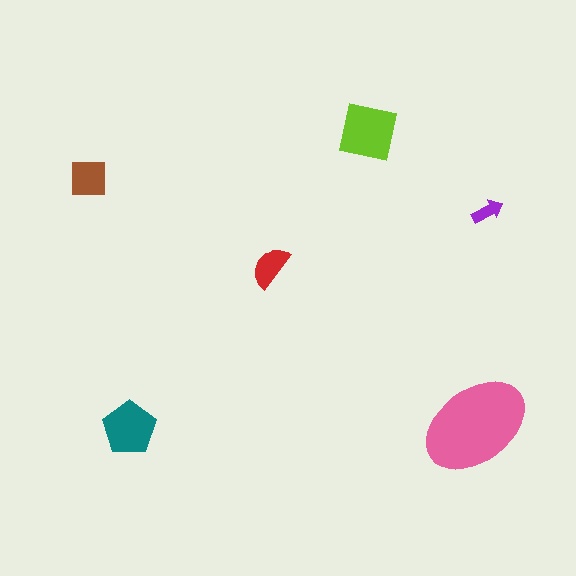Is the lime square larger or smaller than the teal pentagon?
Larger.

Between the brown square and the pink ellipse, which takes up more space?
The pink ellipse.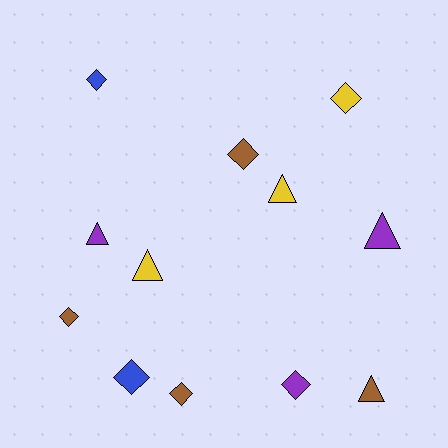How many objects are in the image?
There are 12 objects.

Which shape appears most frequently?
Diamond, with 7 objects.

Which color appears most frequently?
Brown, with 4 objects.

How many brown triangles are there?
There is 1 brown triangle.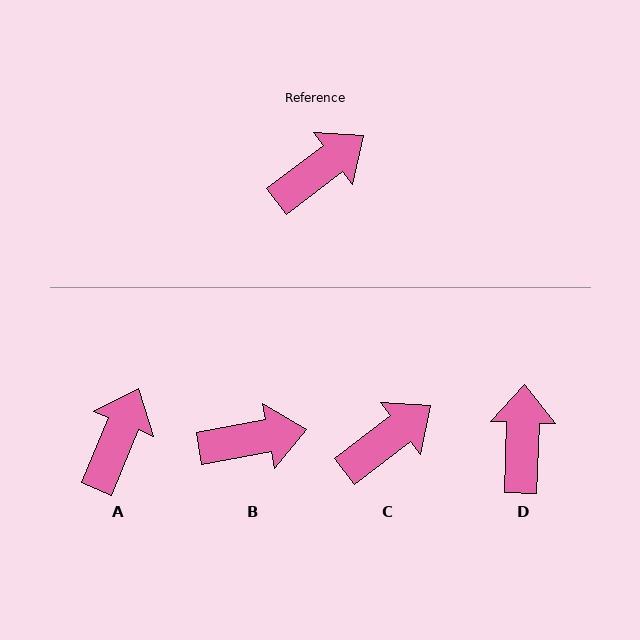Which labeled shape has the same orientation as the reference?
C.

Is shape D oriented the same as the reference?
No, it is off by about 51 degrees.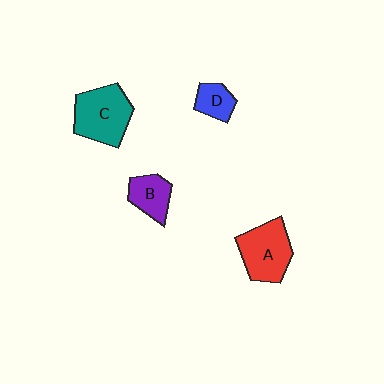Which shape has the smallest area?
Shape D (blue).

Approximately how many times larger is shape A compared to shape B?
Approximately 1.7 times.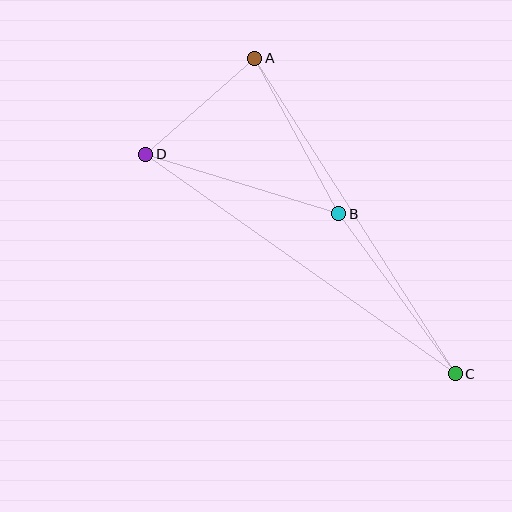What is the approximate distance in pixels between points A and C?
The distance between A and C is approximately 374 pixels.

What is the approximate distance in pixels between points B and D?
The distance between B and D is approximately 202 pixels.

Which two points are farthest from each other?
Points C and D are farthest from each other.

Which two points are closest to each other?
Points A and D are closest to each other.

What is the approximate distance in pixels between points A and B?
The distance between A and B is approximately 176 pixels.